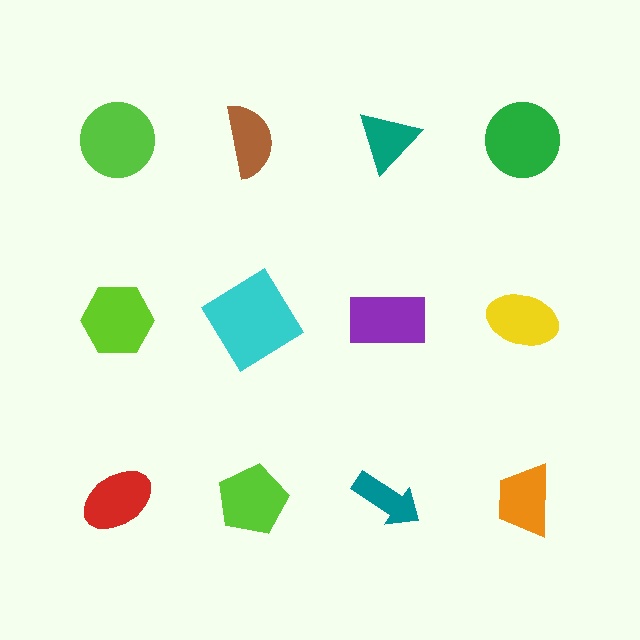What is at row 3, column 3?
A teal arrow.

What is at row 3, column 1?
A red ellipse.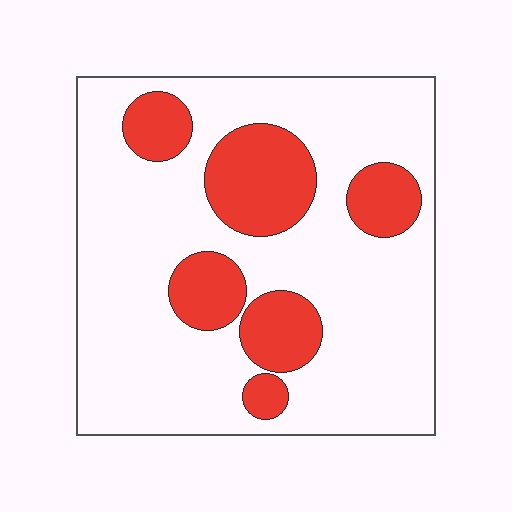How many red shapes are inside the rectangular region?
6.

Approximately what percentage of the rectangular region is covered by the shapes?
Approximately 25%.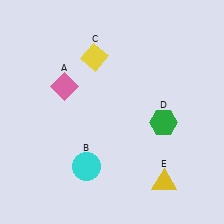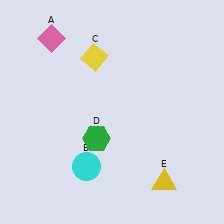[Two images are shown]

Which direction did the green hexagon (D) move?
The green hexagon (D) moved left.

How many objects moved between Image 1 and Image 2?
2 objects moved between the two images.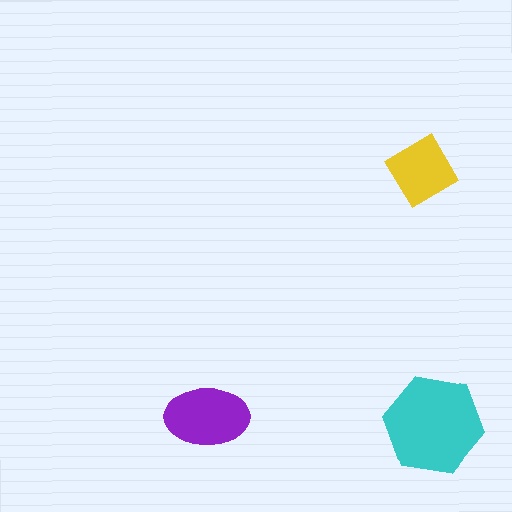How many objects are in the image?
There are 3 objects in the image.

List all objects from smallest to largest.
The yellow diamond, the purple ellipse, the cyan hexagon.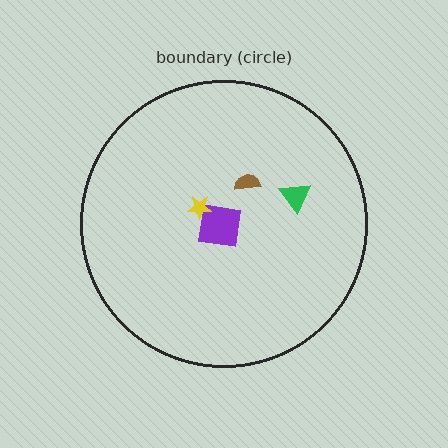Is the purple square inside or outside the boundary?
Inside.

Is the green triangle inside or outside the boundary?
Inside.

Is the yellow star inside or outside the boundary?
Inside.